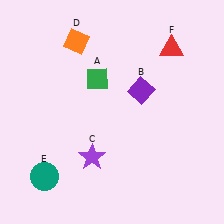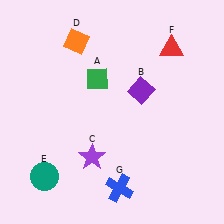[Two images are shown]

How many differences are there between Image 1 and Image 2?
There is 1 difference between the two images.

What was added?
A blue cross (G) was added in Image 2.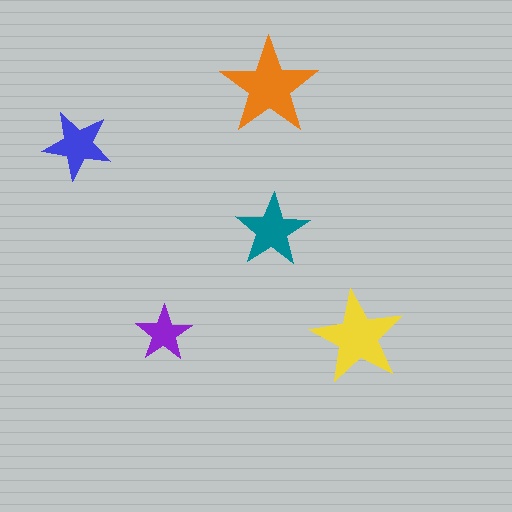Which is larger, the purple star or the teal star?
The teal one.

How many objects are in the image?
There are 5 objects in the image.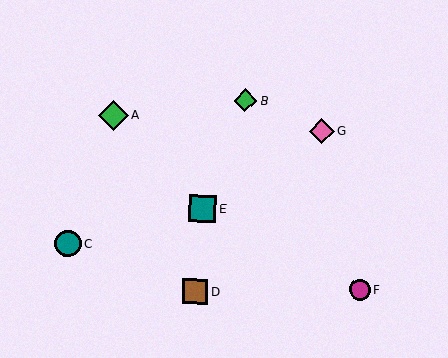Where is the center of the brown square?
The center of the brown square is at (195, 291).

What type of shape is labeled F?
Shape F is a magenta circle.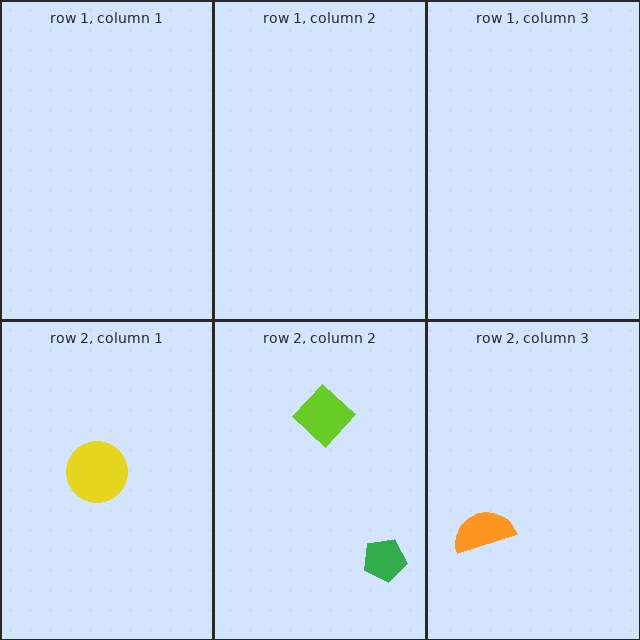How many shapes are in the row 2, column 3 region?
1.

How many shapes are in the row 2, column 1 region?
1.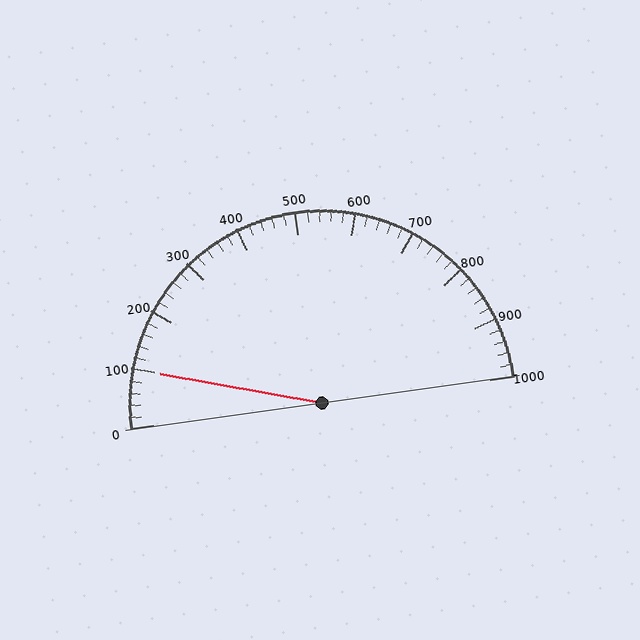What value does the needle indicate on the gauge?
The needle indicates approximately 100.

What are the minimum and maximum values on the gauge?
The gauge ranges from 0 to 1000.